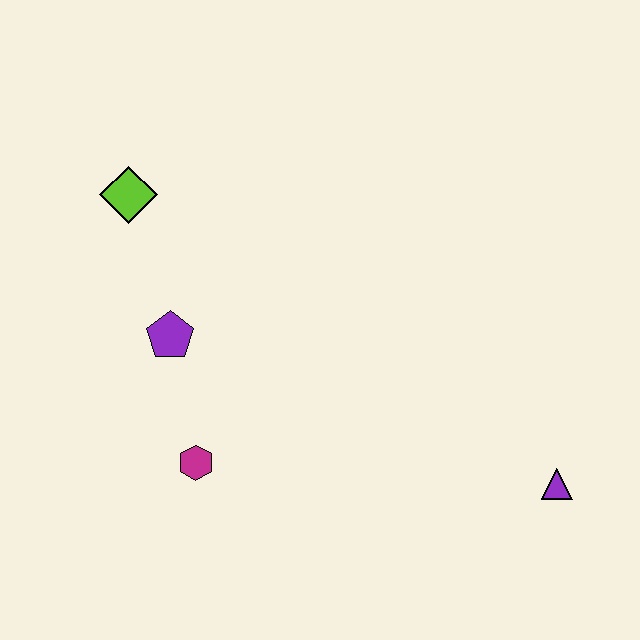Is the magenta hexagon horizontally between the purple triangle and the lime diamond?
Yes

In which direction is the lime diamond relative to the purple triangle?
The lime diamond is to the left of the purple triangle.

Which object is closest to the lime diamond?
The purple pentagon is closest to the lime diamond.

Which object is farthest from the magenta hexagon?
The purple triangle is farthest from the magenta hexagon.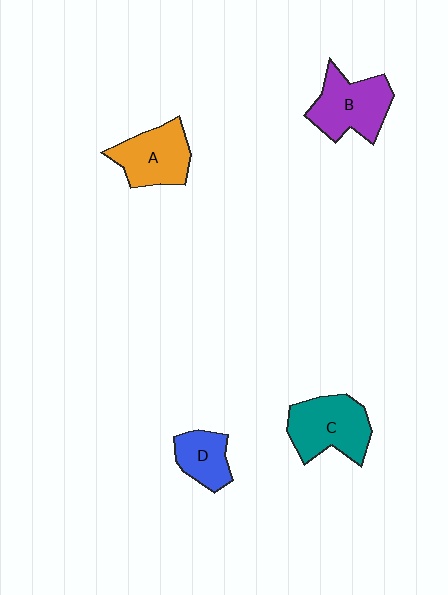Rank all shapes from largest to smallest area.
From largest to smallest: C (teal), B (purple), A (orange), D (blue).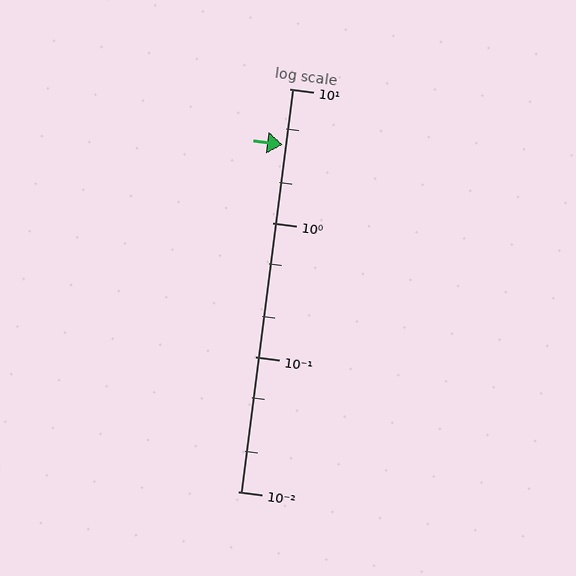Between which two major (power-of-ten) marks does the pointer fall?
The pointer is between 1 and 10.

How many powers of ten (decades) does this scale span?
The scale spans 3 decades, from 0.01 to 10.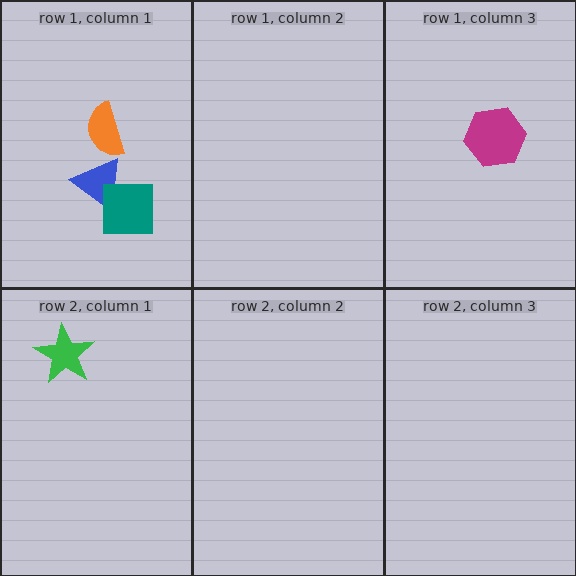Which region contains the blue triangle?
The row 1, column 1 region.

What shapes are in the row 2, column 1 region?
The green star.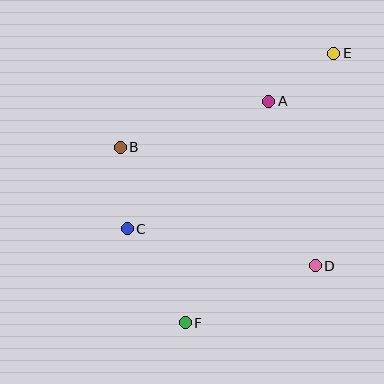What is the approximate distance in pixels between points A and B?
The distance between A and B is approximately 156 pixels.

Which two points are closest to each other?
Points A and E are closest to each other.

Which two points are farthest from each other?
Points E and F are farthest from each other.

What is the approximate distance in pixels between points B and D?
The distance between B and D is approximately 228 pixels.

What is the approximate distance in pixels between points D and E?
The distance between D and E is approximately 213 pixels.